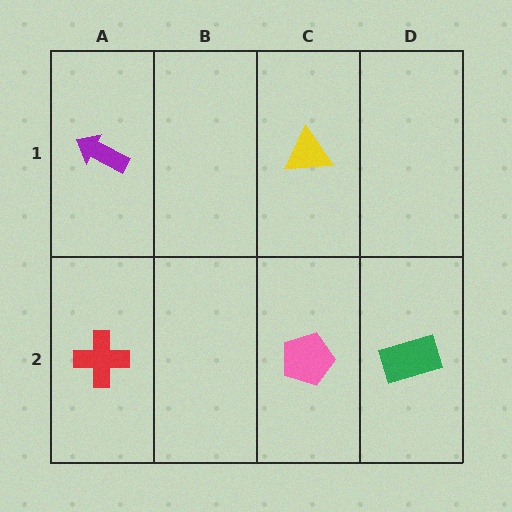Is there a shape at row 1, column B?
No, that cell is empty.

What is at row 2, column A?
A red cross.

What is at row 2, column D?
A green rectangle.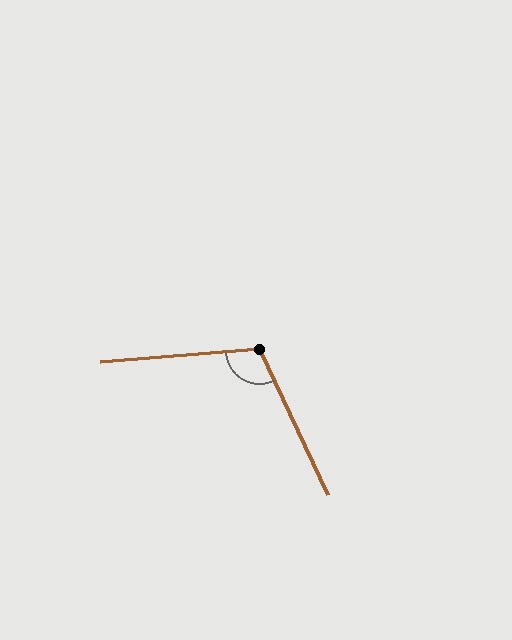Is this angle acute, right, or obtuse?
It is obtuse.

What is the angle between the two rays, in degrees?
Approximately 110 degrees.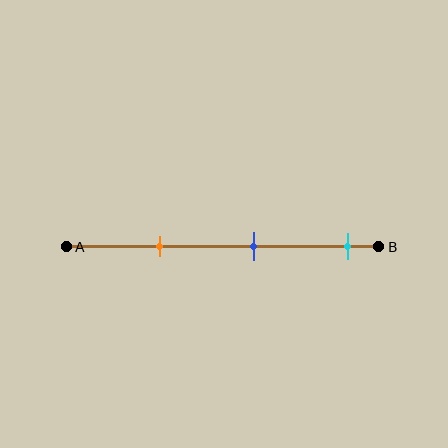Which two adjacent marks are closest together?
The orange and blue marks are the closest adjacent pair.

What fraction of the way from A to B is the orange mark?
The orange mark is approximately 30% (0.3) of the way from A to B.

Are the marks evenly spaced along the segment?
Yes, the marks are approximately evenly spaced.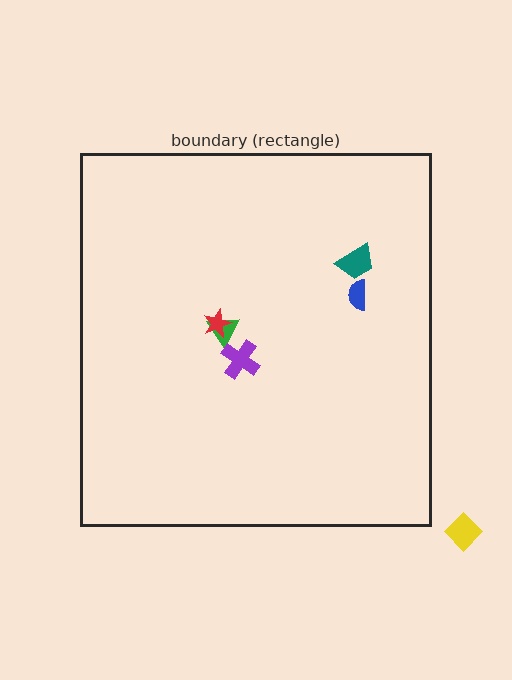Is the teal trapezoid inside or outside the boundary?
Inside.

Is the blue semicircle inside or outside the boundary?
Inside.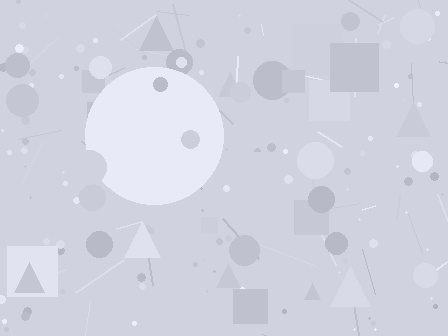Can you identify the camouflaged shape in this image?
The camouflaged shape is a circle.